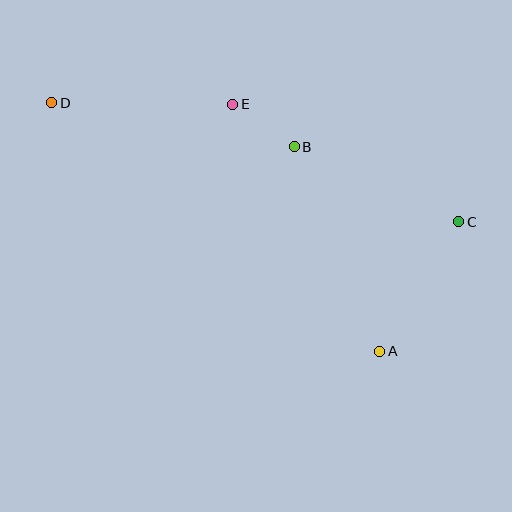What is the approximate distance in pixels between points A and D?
The distance between A and D is approximately 412 pixels.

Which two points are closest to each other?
Points B and E are closest to each other.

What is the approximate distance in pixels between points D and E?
The distance between D and E is approximately 181 pixels.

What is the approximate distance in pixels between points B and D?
The distance between B and D is approximately 246 pixels.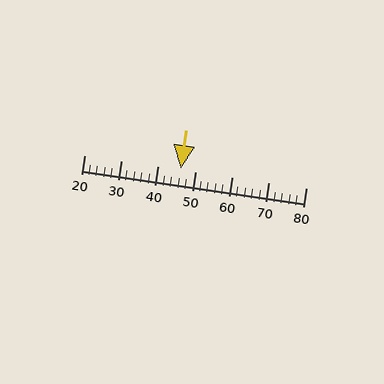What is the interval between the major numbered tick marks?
The major tick marks are spaced 10 units apart.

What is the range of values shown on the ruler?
The ruler shows values from 20 to 80.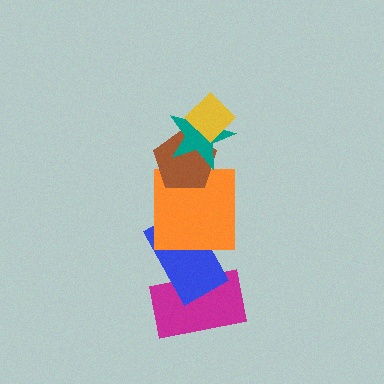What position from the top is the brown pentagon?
The brown pentagon is 3rd from the top.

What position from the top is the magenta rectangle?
The magenta rectangle is 6th from the top.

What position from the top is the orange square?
The orange square is 4th from the top.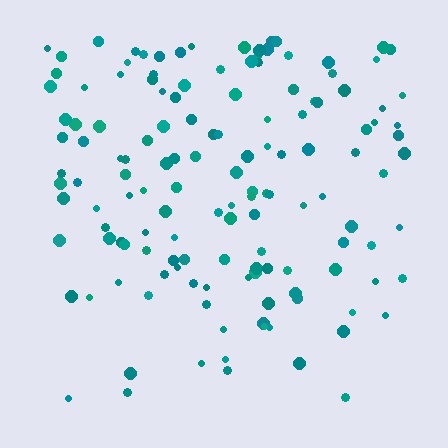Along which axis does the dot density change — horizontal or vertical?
Vertical.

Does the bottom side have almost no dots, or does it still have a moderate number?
Still a moderate number, just noticeably fewer than the top.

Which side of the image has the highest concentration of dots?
The top.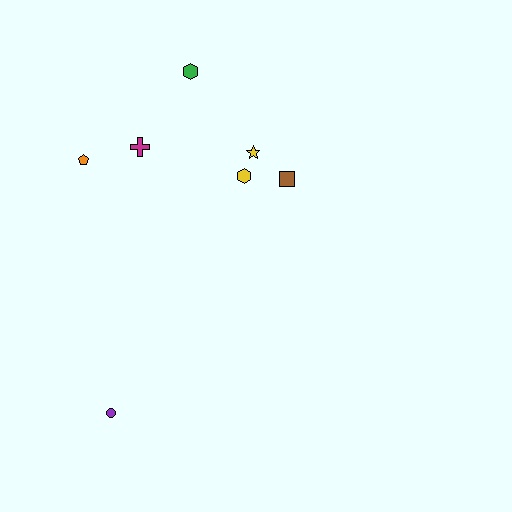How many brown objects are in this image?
There is 1 brown object.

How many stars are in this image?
There is 1 star.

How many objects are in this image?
There are 7 objects.